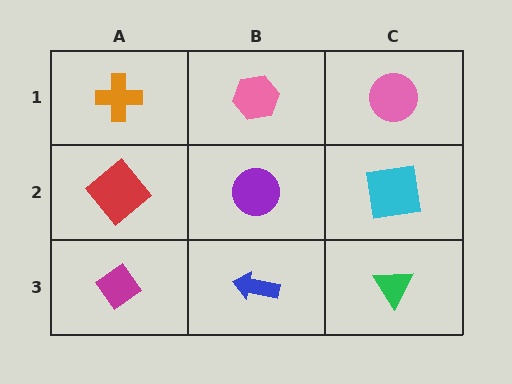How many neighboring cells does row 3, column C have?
2.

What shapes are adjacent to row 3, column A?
A red diamond (row 2, column A), a blue arrow (row 3, column B).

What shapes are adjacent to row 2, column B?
A pink hexagon (row 1, column B), a blue arrow (row 3, column B), a red diamond (row 2, column A), a cyan square (row 2, column C).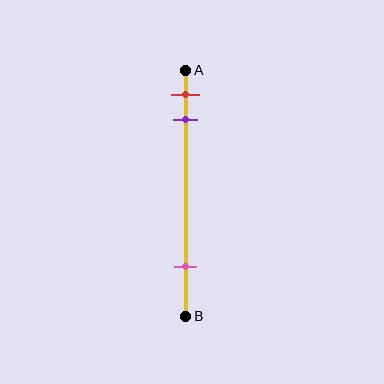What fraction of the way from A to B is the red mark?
The red mark is approximately 10% (0.1) of the way from A to B.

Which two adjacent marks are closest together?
The red and purple marks are the closest adjacent pair.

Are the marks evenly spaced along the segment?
No, the marks are not evenly spaced.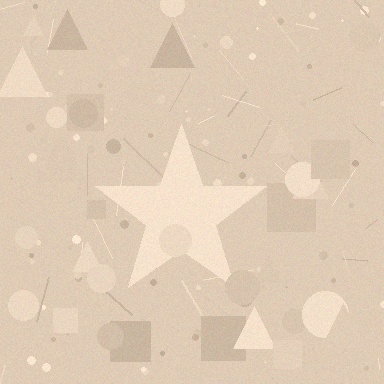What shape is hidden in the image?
A star is hidden in the image.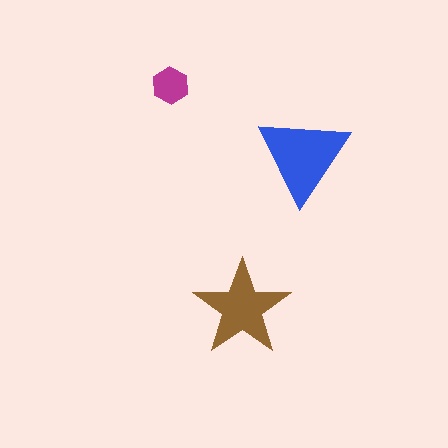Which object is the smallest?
The magenta hexagon.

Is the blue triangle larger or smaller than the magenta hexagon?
Larger.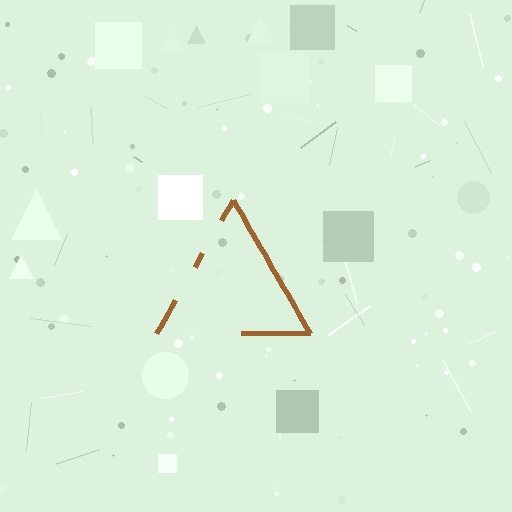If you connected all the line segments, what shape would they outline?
They would outline a triangle.